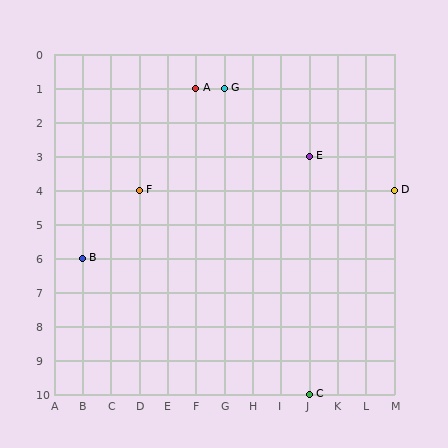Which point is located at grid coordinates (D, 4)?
Point F is at (D, 4).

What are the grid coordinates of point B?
Point B is at grid coordinates (B, 6).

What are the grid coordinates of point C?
Point C is at grid coordinates (J, 10).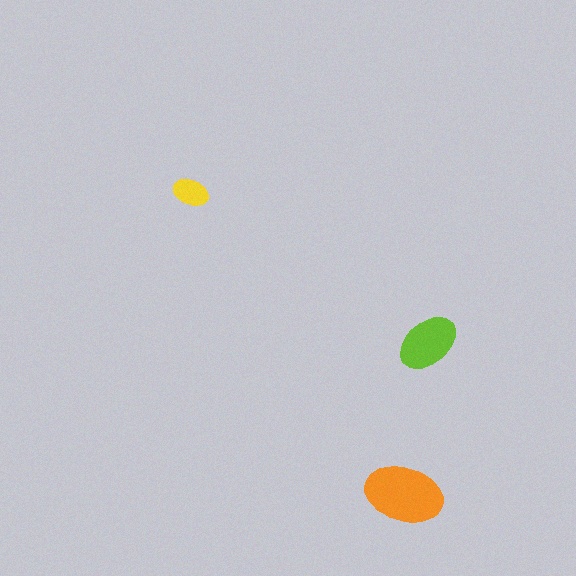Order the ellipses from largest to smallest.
the orange one, the lime one, the yellow one.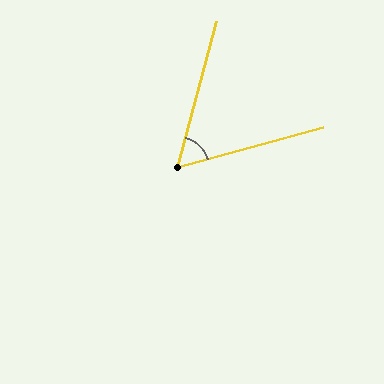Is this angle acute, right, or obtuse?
It is acute.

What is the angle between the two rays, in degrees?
Approximately 59 degrees.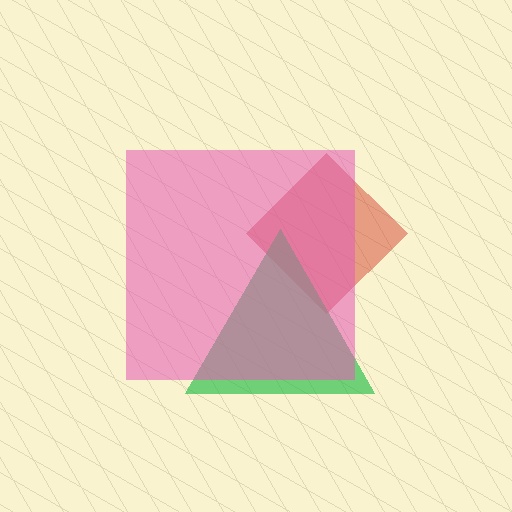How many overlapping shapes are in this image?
There are 3 overlapping shapes in the image.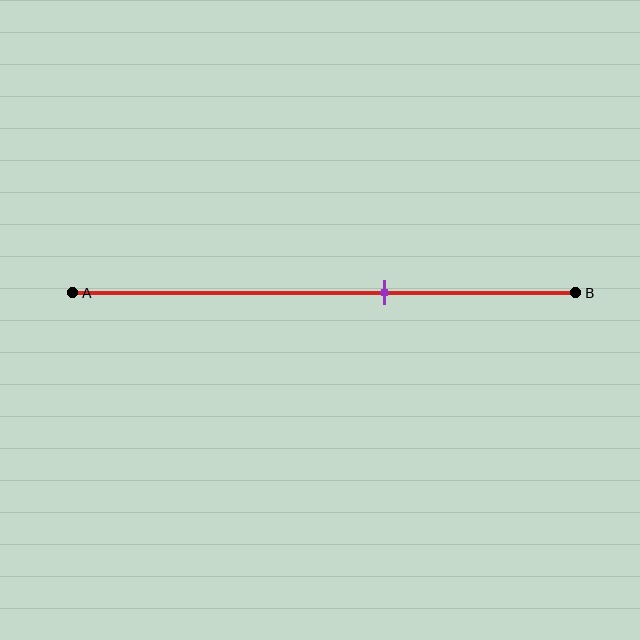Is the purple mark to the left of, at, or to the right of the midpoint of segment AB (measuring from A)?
The purple mark is to the right of the midpoint of segment AB.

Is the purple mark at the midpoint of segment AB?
No, the mark is at about 60% from A, not at the 50% midpoint.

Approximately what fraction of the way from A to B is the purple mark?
The purple mark is approximately 60% of the way from A to B.